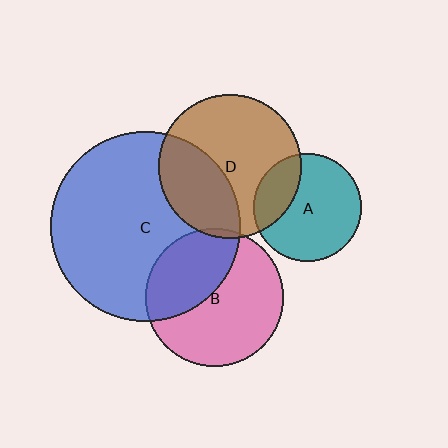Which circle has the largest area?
Circle C (blue).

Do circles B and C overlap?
Yes.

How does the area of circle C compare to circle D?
Approximately 1.8 times.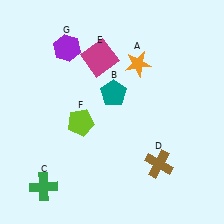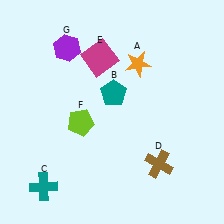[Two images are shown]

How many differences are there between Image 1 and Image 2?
There is 1 difference between the two images.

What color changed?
The cross (C) changed from green in Image 1 to teal in Image 2.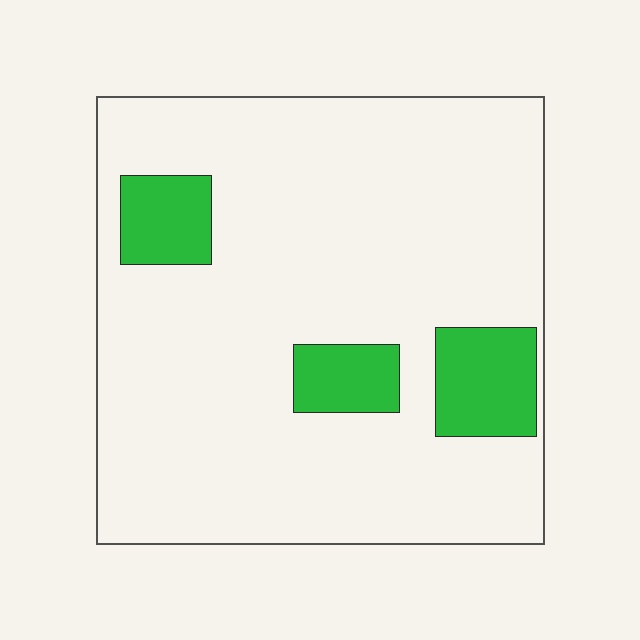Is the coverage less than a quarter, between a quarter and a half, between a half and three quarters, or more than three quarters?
Less than a quarter.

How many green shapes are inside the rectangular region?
3.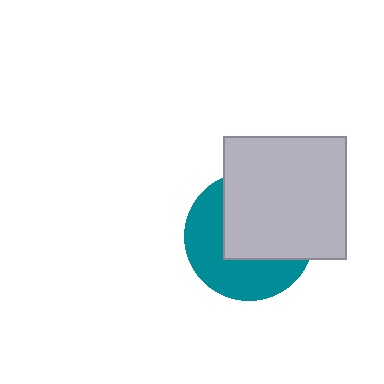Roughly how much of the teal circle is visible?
About half of it is visible (roughly 47%).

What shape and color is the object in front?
The object in front is a light gray square.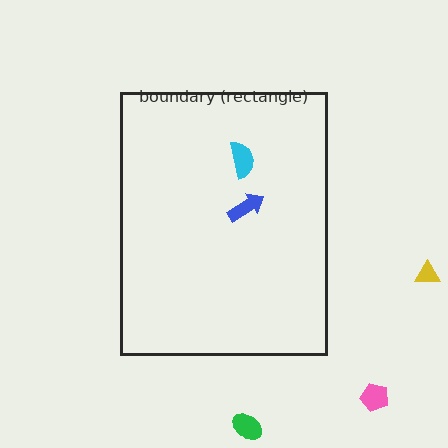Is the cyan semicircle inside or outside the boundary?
Inside.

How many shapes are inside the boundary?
2 inside, 3 outside.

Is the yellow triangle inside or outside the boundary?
Outside.